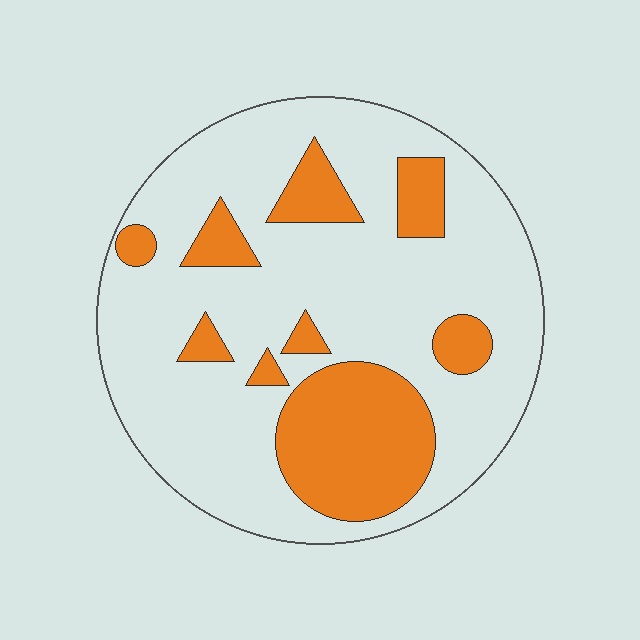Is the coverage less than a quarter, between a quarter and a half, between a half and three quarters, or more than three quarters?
Less than a quarter.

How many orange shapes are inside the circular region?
9.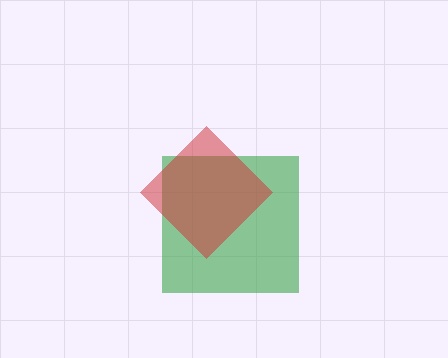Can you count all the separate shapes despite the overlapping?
Yes, there are 2 separate shapes.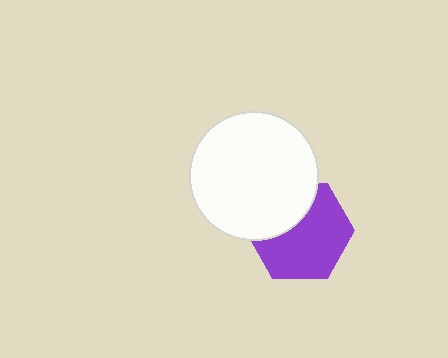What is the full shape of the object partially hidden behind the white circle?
The partially hidden object is a purple hexagon.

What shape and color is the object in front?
The object in front is a white circle.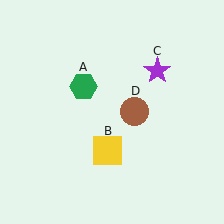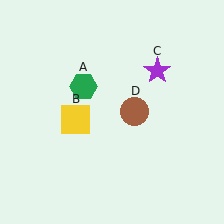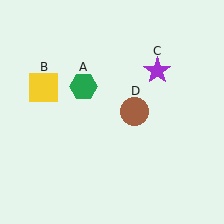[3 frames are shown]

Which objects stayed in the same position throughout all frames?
Green hexagon (object A) and purple star (object C) and brown circle (object D) remained stationary.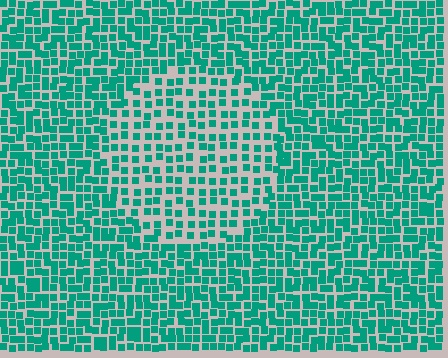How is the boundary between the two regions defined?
The boundary is defined by a change in element density (approximately 1.7x ratio). All elements are the same color, size, and shape.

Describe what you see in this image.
The image contains small teal elements arranged at two different densities. A circle-shaped region is visible where the elements are less densely packed than the surrounding area.